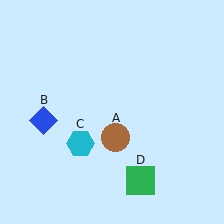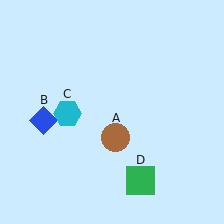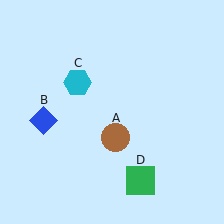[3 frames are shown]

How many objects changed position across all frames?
1 object changed position: cyan hexagon (object C).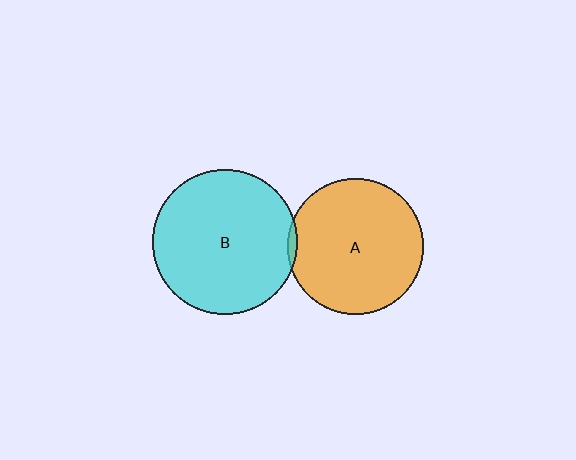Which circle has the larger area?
Circle B (cyan).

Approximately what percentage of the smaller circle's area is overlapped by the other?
Approximately 5%.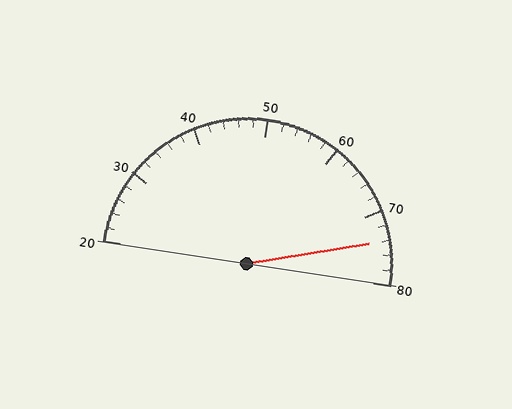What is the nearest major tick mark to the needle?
The nearest major tick mark is 70.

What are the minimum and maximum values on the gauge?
The gauge ranges from 20 to 80.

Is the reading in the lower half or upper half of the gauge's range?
The reading is in the upper half of the range (20 to 80).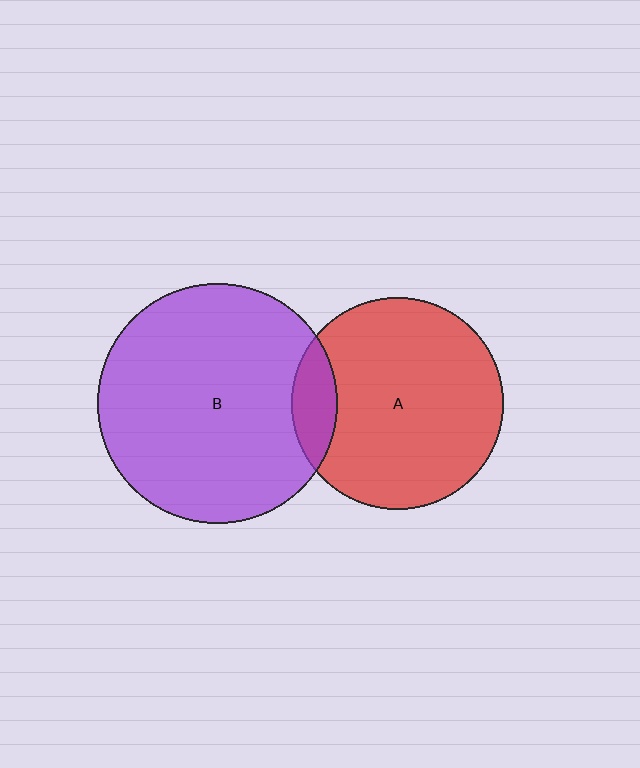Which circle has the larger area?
Circle B (purple).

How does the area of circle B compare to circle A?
Approximately 1.3 times.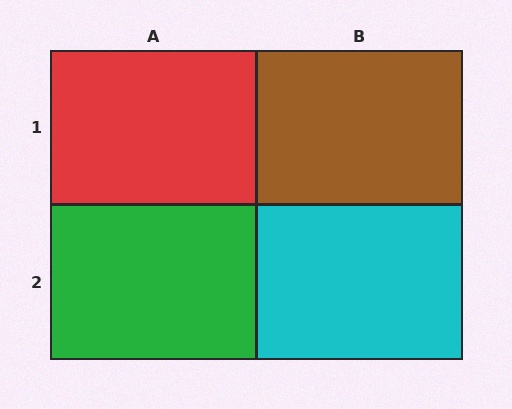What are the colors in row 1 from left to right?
Red, brown.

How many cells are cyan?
1 cell is cyan.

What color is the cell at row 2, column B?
Cyan.